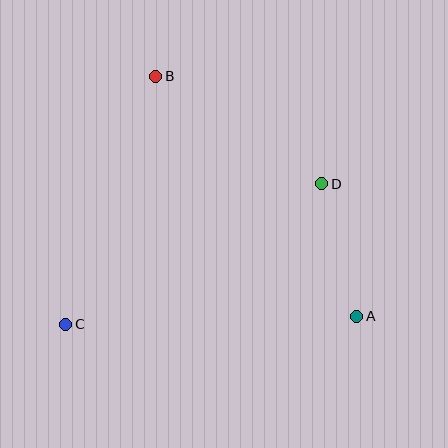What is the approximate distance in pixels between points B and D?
The distance between B and D is approximately 198 pixels.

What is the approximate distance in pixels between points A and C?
The distance between A and C is approximately 292 pixels.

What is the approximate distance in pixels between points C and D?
The distance between C and D is approximately 292 pixels.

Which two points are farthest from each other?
Points A and B are farthest from each other.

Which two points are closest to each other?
Points A and D are closest to each other.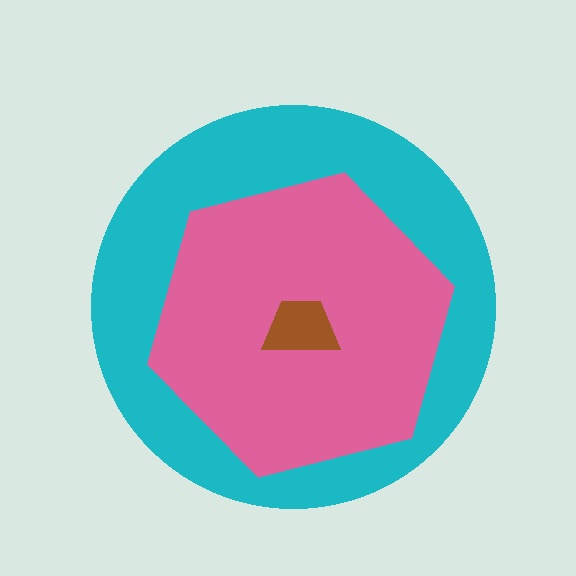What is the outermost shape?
The cyan circle.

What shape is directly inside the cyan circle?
The pink hexagon.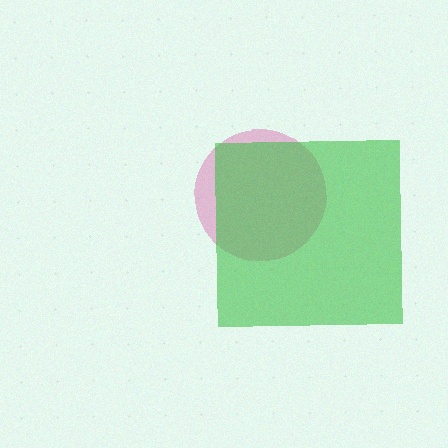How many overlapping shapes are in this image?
There are 2 overlapping shapes in the image.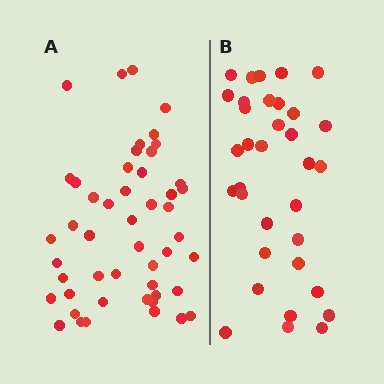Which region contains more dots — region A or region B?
Region A (the left region) has more dots.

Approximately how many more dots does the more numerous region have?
Region A has approximately 15 more dots than region B.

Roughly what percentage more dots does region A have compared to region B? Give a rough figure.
About 45% more.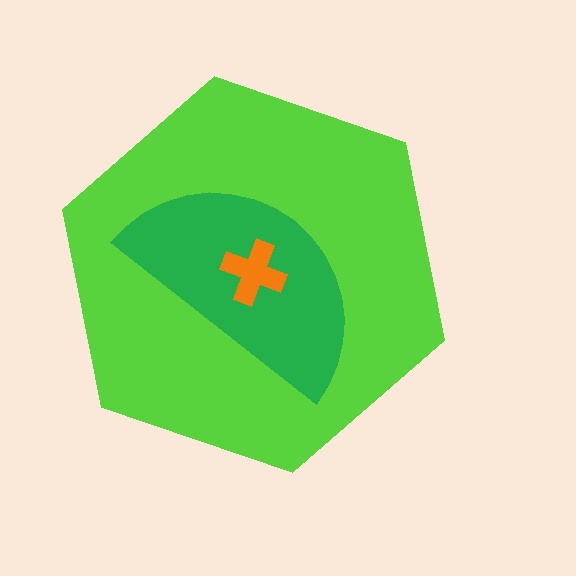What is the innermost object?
The orange cross.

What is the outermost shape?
The lime hexagon.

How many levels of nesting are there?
3.